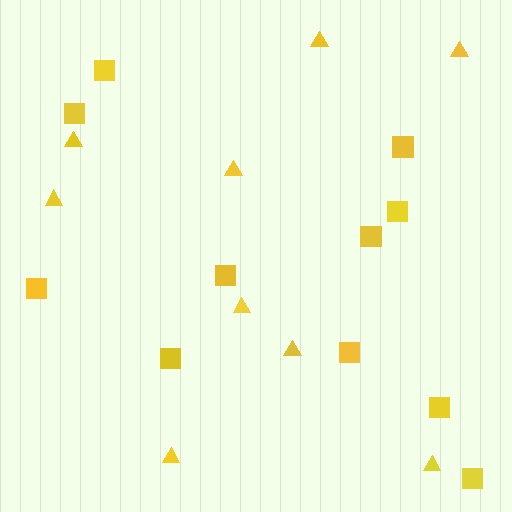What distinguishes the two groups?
There are 2 groups: one group of triangles (9) and one group of squares (11).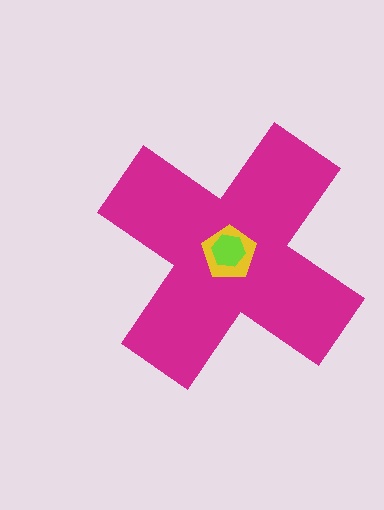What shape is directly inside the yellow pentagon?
The lime hexagon.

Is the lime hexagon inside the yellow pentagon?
Yes.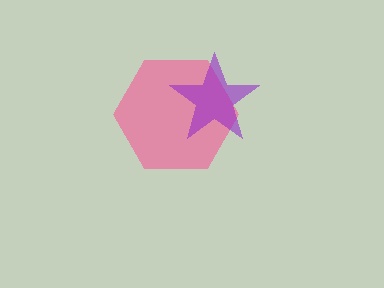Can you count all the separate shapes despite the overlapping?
Yes, there are 2 separate shapes.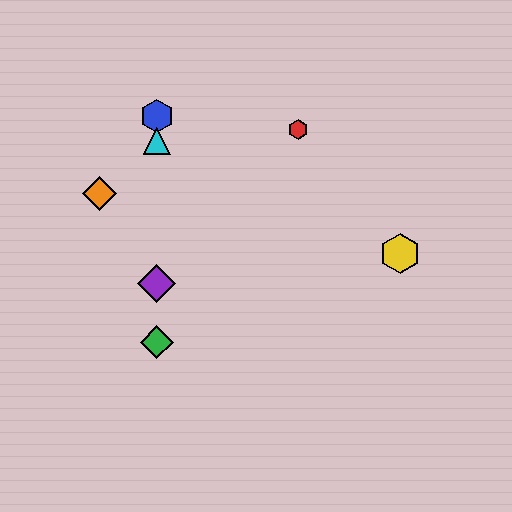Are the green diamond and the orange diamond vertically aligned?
No, the green diamond is at x≈157 and the orange diamond is at x≈100.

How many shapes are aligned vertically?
4 shapes (the blue hexagon, the green diamond, the purple diamond, the cyan triangle) are aligned vertically.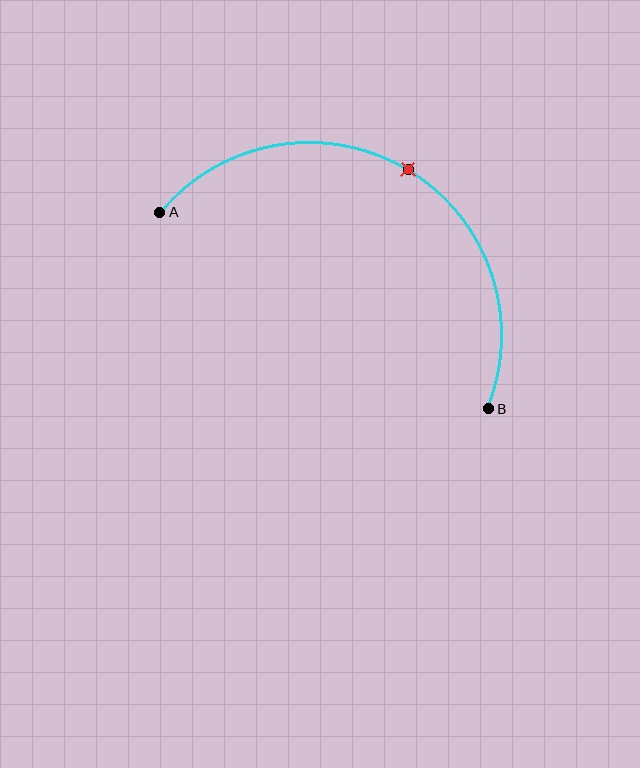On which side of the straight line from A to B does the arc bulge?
The arc bulges above the straight line connecting A and B.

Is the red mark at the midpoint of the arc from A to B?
Yes. The red mark lies on the arc at equal arc-length from both A and B — it is the arc midpoint.